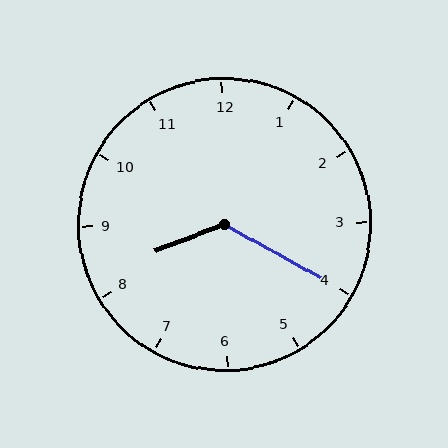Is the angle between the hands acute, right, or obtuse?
It is obtuse.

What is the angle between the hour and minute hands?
Approximately 130 degrees.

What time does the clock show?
8:20.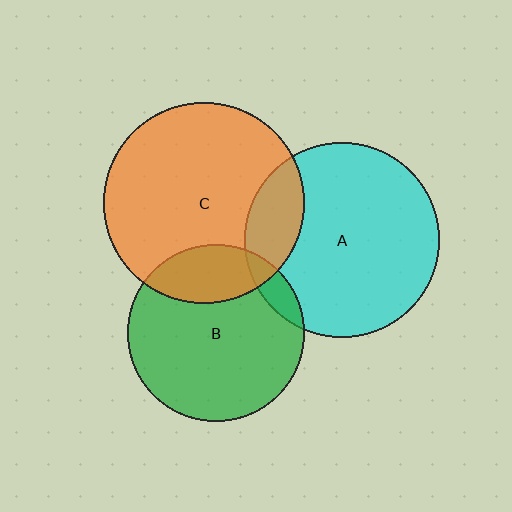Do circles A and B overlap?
Yes.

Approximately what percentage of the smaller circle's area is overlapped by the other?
Approximately 10%.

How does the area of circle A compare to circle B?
Approximately 1.2 times.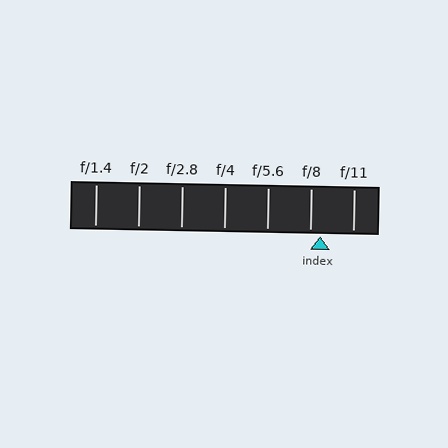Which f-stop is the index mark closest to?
The index mark is closest to f/8.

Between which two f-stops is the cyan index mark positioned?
The index mark is between f/8 and f/11.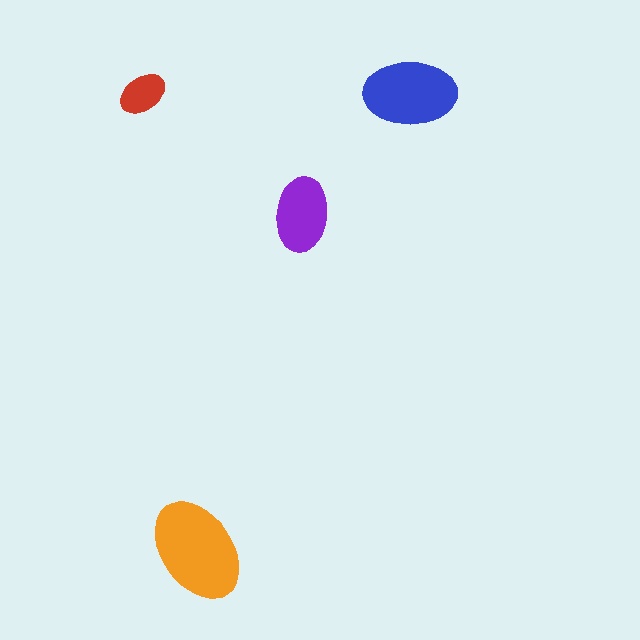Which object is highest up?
The blue ellipse is topmost.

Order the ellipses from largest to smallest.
the orange one, the blue one, the purple one, the red one.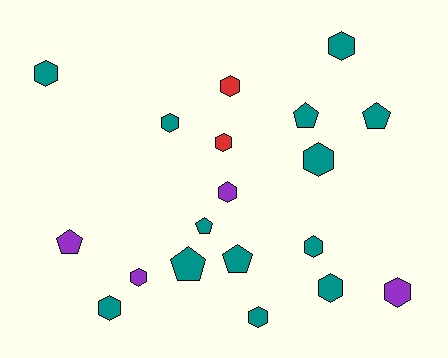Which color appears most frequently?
Teal, with 13 objects.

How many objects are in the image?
There are 19 objects.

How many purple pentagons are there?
There is 1 purple pentagon.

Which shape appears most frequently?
Hexagon, with 13 objects.